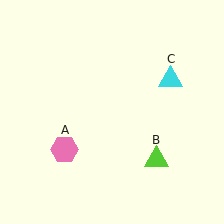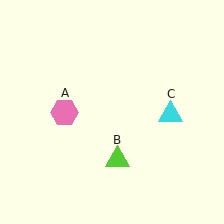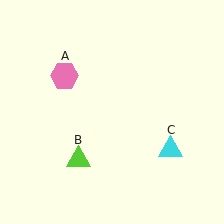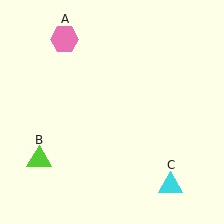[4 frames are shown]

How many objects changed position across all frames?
3 objects changed position: pink hexagon (object A), lime triangle (object B), cyan triangle (object C).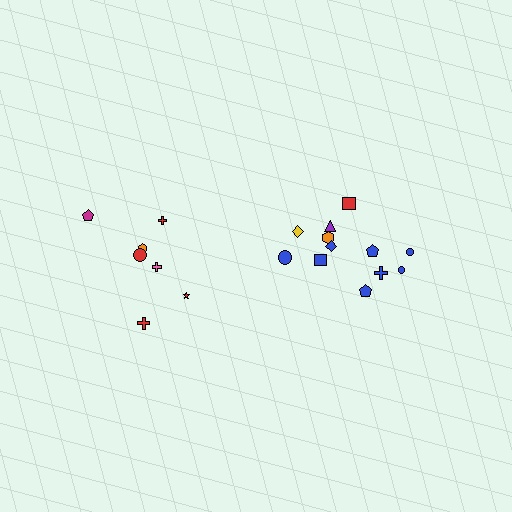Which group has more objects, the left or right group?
The right group.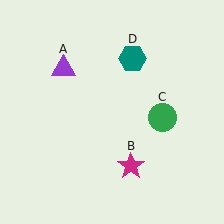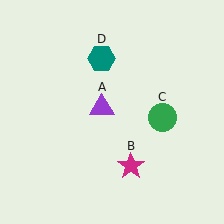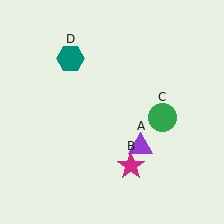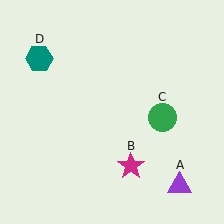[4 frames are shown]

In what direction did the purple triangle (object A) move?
The purple triangle (object A) moved down and to the right.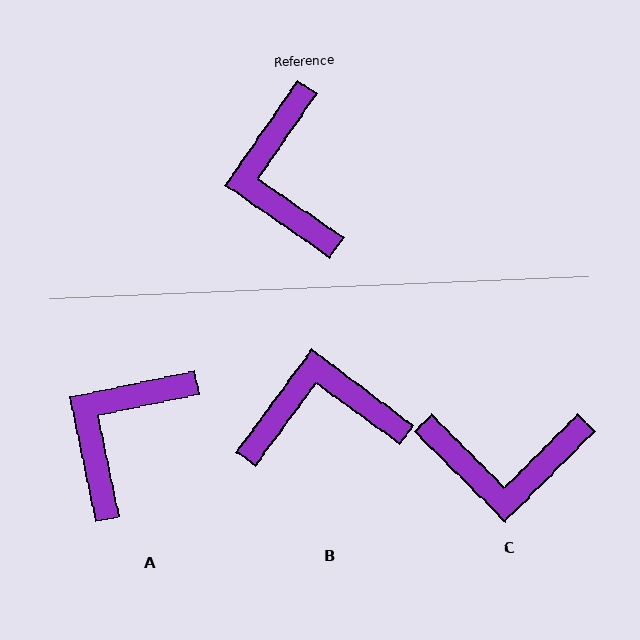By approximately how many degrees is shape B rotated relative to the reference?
Approximately 92 degrees clockwise.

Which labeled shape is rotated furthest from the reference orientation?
B, about 92 degrees away.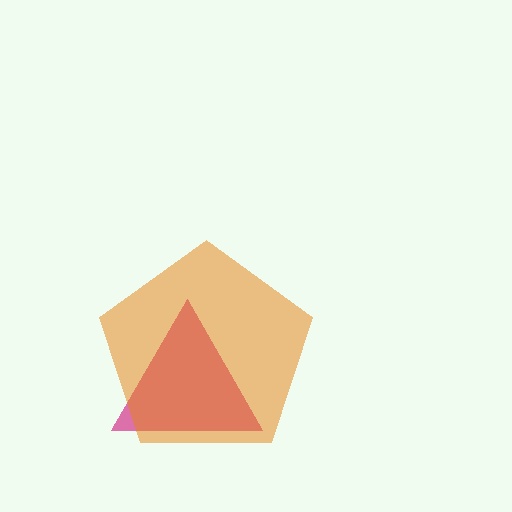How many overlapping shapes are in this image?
There are 2 overlapping shapes in the image.